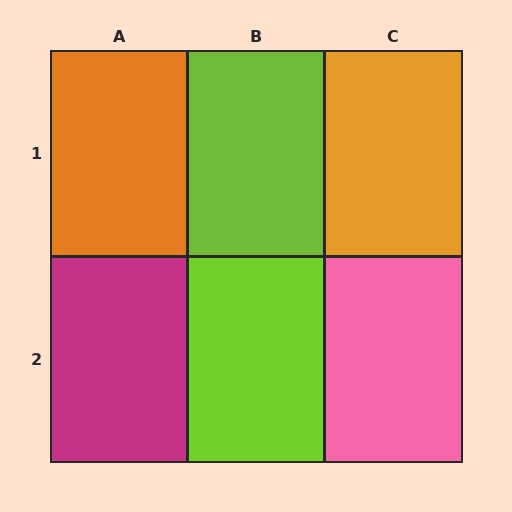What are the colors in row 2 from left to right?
Magenta, lime, pink.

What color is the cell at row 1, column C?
Orange.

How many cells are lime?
2 cells are lime.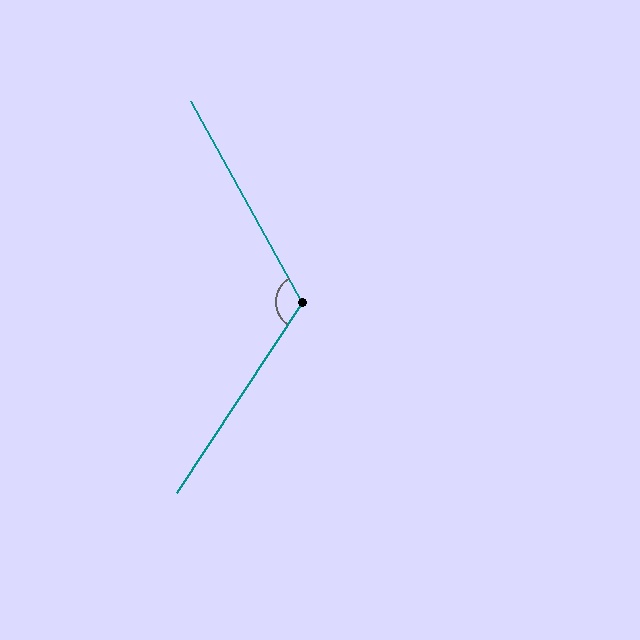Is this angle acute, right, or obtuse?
It is obtuse.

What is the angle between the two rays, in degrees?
Approximately 118 degrees.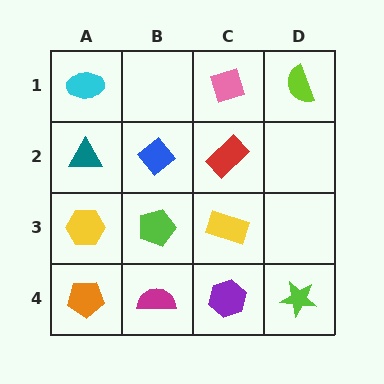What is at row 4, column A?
An orange pentagon.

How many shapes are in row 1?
3 shapes.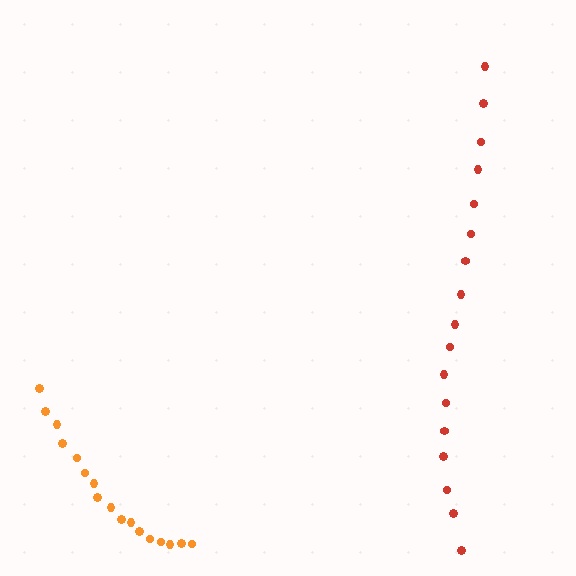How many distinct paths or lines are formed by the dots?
There are 2 distinct paths.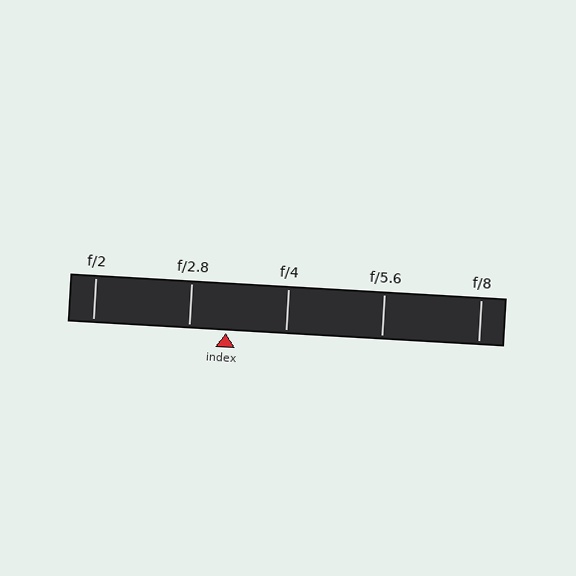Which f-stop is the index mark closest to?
The index mark is closest to f/2.8.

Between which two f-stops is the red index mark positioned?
The index mark is between f/2.8 and f/4.